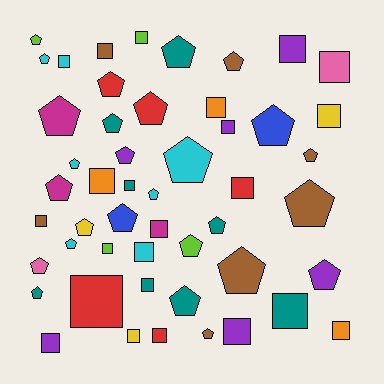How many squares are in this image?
There are 23 squares.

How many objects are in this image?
There are 50 objects.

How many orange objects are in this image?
There are 3 orange objects.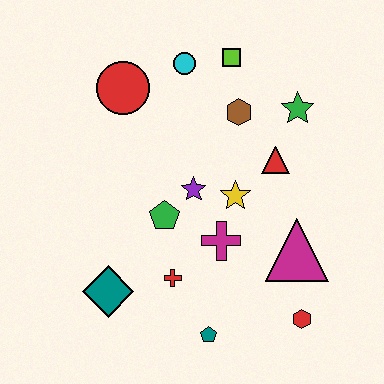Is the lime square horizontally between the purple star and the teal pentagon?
No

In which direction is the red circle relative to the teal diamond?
The red circle is above the teal diamond.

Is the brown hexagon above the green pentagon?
Yes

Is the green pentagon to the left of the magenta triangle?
Yes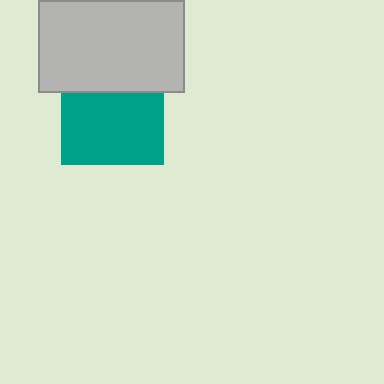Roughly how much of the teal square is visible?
Most of it is visible (roughly 69%).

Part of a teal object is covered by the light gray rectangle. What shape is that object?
It is a square.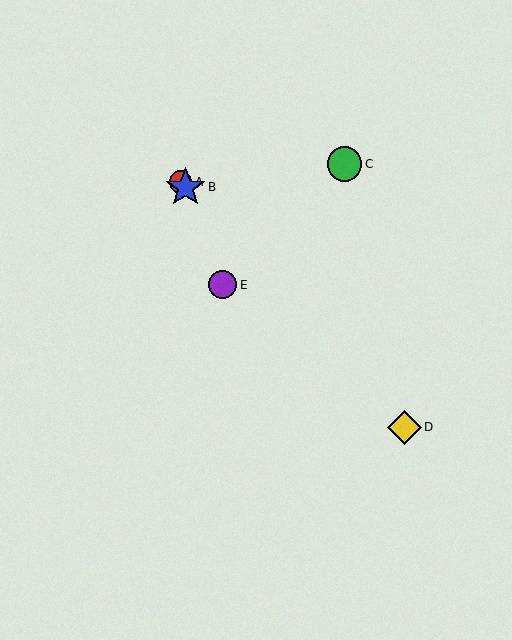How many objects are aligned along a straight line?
3 objects (A, B, D) are aligned along a straight line.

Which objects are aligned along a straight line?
Objects A, B, D are aligned along a straight line.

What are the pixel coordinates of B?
Object B is at (185, 187).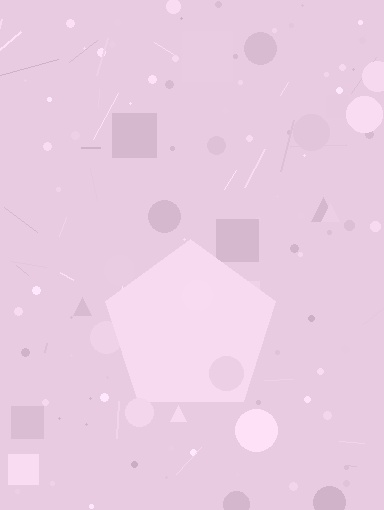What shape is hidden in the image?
A pentagon is hidden in the image.